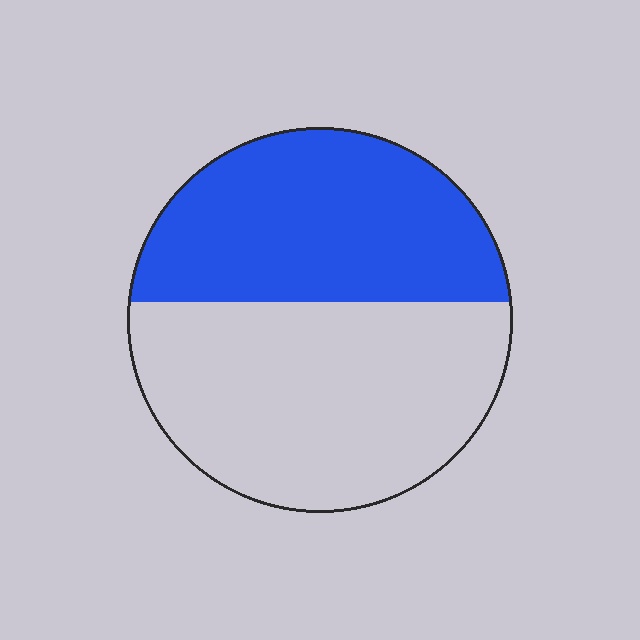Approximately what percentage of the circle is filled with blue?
Approximately 45%.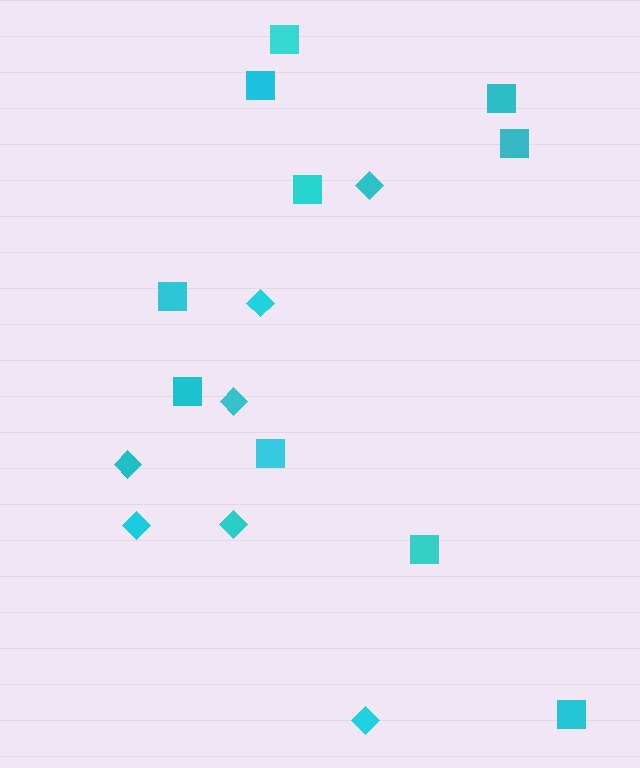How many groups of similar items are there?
There are 2 groups: one group of squares (10) and one group of diamonds (7).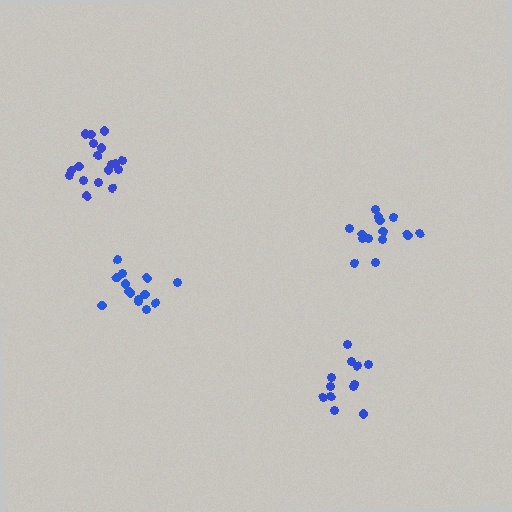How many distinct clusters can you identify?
There are 4 distinct clusters.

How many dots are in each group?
Group 1: 14 dots, Group 2: 18 dots, Group 3: 14 dots, Group 4: 12 dots (58 total).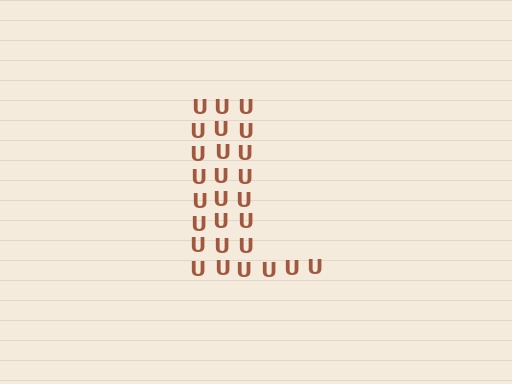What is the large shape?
The large shape is the letter L.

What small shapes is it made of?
It is made of small letter U's.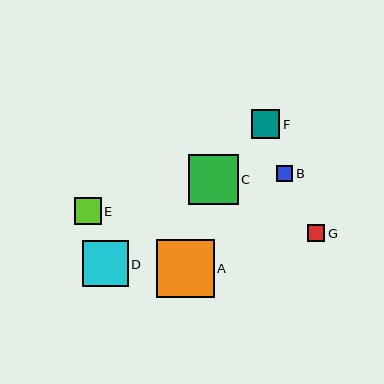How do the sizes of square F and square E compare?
Square F and square E are approximately the same size.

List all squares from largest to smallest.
From largest to smallest: A, C, D, F, E, G, B.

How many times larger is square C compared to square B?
Square C is approximately 3.2 times the size of square B.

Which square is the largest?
Square A is the largest with a size of approximately 58 pixels.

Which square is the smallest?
Square B is the smallest with a size of approximately 16 pixels.